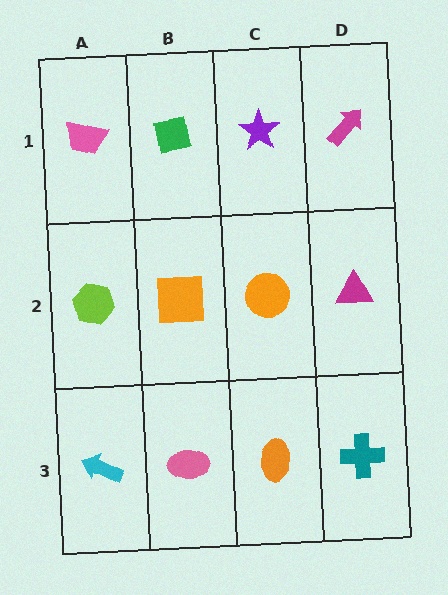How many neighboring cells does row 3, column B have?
3.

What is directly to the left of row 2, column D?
An orange circle.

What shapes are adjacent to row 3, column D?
A magenta triangle (row 2, column D), an orange ellipse (row 3, column C).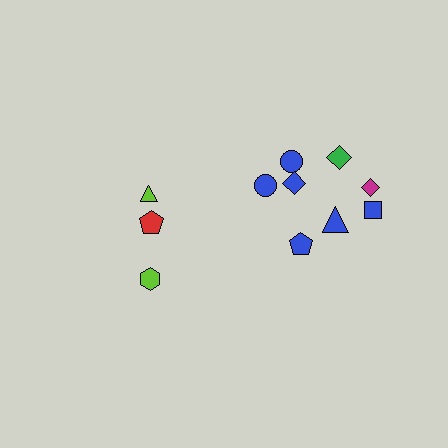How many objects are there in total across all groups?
There are 11 objects.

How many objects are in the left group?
There are 3 objects.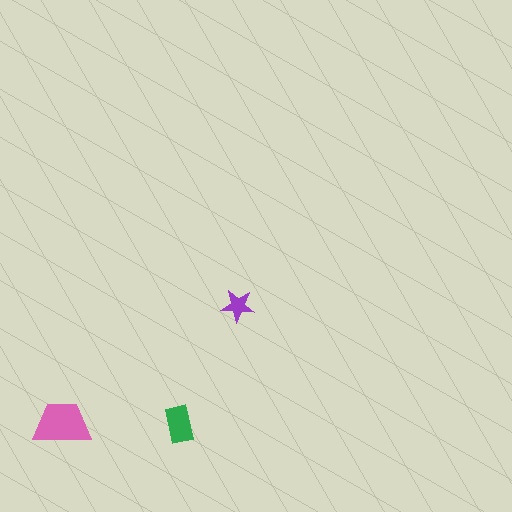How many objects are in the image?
There are 3 objects in the image.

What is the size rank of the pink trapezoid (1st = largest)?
1st.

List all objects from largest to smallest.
The pink trapezoid, the green rectangle, the purple star.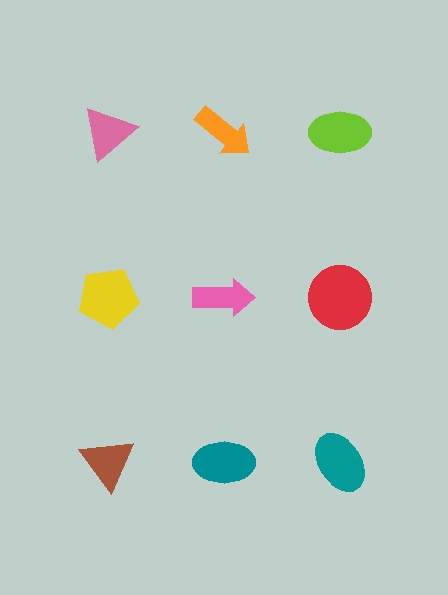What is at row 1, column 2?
An orange arrow.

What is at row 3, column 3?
A teal ellipse.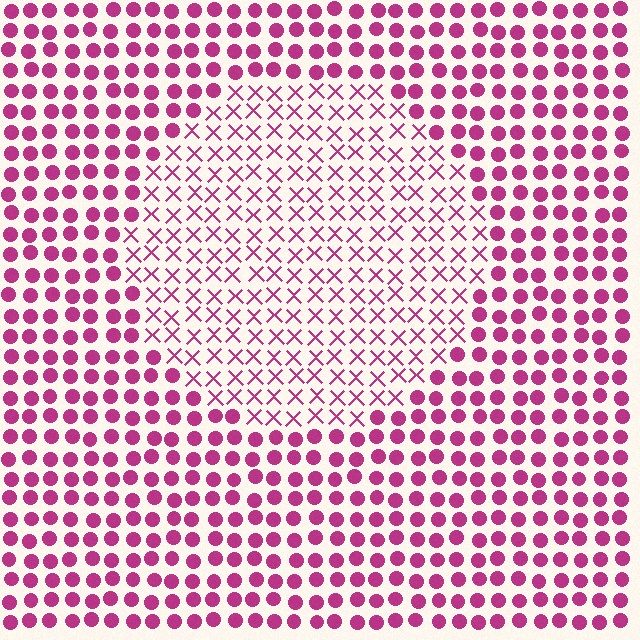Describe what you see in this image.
The image is filled with small magenta elements arranged in a uniform grid. A circle-shaped region contains X marks, while the surrounding area contains circles. The boundary is defined purely by the change in element shape.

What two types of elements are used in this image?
The image uses X marks inside the circle region and circles outside it.